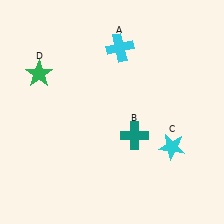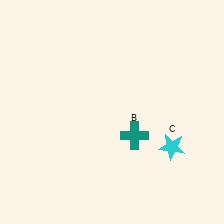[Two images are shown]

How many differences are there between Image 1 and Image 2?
There are 2 differences between the two images.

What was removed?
The green star (D), the cyan cross (A) were removed in Image 2.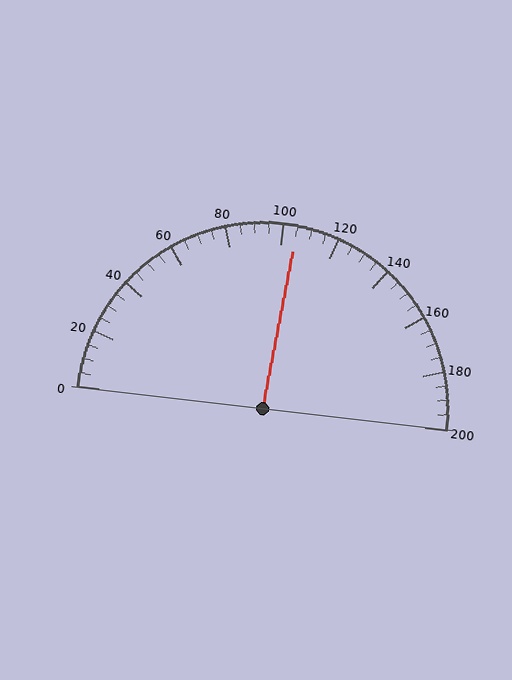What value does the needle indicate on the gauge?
The needle indicates approximately 105.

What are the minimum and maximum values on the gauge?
The gauge ranges from 0 to 200.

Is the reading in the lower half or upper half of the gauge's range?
The reading is in the upper half of the range (0 to 200).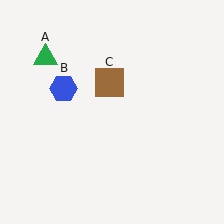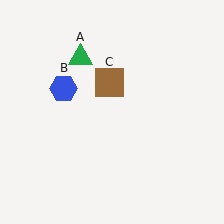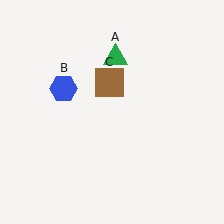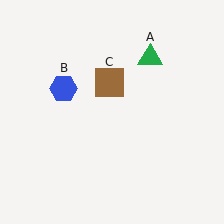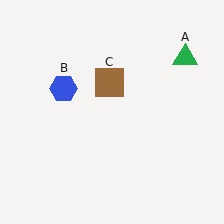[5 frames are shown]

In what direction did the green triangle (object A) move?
The green triangle (object A) moved right.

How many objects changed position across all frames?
1 object changed position: green triangle (object A).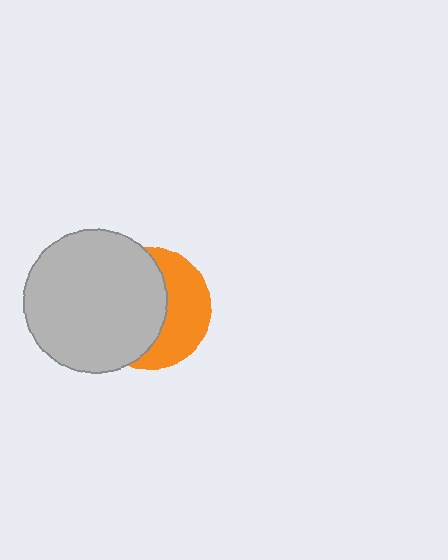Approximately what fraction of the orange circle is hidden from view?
Roughly 58% of the orange circle is hidden behind the light gray circle.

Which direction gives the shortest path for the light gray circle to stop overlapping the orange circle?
Moving left gives the shortest separation.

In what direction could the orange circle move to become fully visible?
The orange circle could move right. That would shift it out from behind the light gray circle entirely.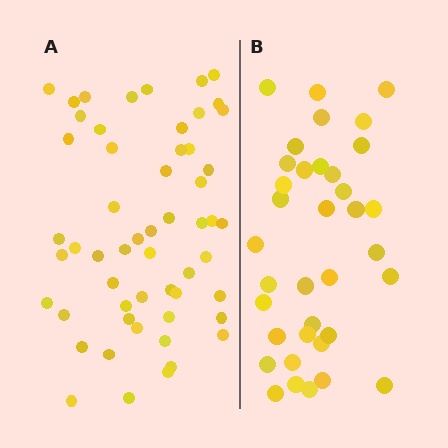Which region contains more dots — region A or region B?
Region A (the left region) has more dots.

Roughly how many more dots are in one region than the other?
Region A has approximately 20 more dots than region B.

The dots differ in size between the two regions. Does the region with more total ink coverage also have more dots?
No. Region B has more total ink coverage because its dots are larger, but region A actually contains more individual dots. Total area can be misleading — the number of items is what matters here.